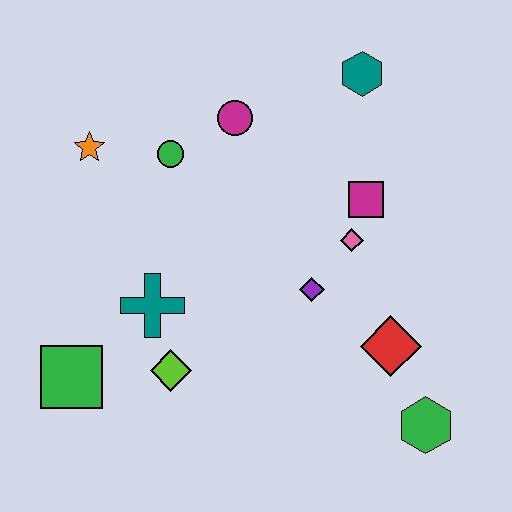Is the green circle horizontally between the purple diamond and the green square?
Yes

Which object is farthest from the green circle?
The green hexagon is farthest from the green circle.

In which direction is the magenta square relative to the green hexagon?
The magenta square is above the green hexagon.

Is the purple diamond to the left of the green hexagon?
Yes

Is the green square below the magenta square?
Yes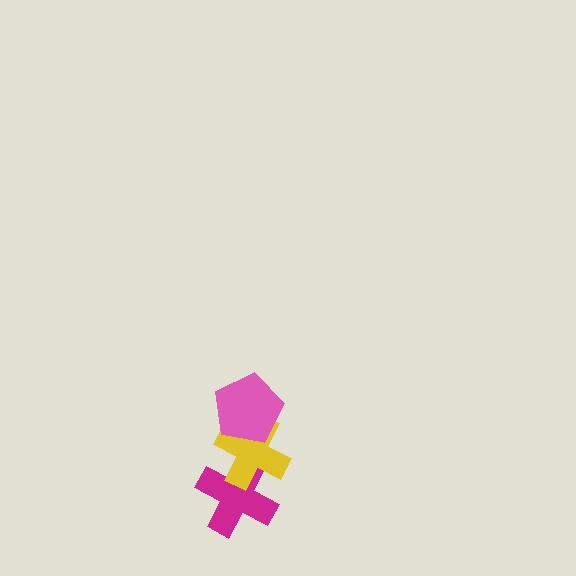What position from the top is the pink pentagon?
The pink pentagon is 1st from the top.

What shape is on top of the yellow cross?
The pink pentagon is on top of the yellow cross.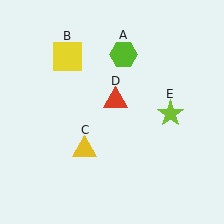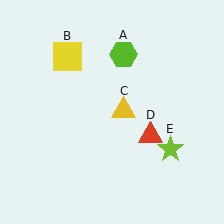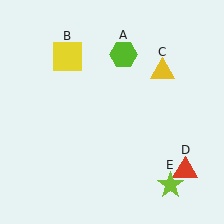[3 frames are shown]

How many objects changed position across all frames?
3 objects changed position: yellow triangle (object C), red triangle (object D), lime star (object E).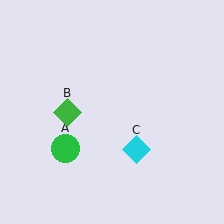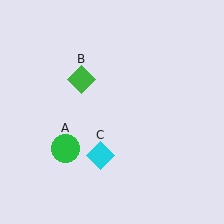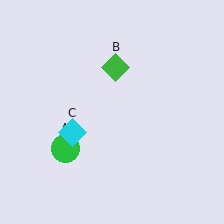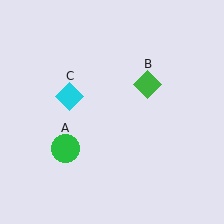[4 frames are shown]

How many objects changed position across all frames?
2 objects changed position: green diamond (object B), cyan diamond (object C).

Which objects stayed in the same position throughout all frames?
Green circle (object A) remained stationary.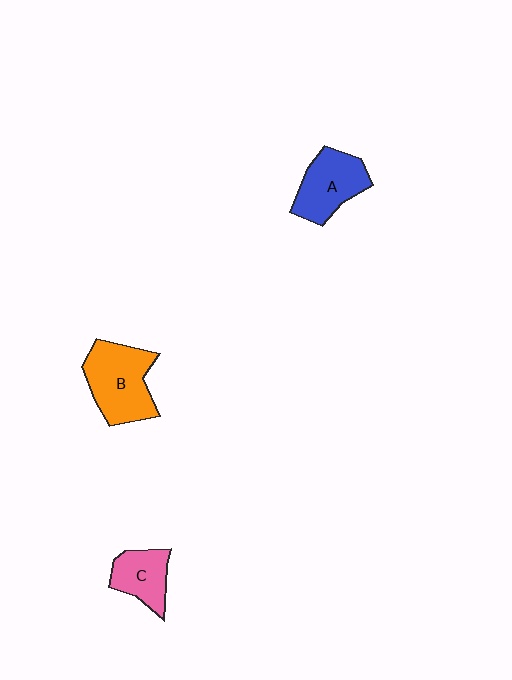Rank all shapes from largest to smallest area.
From largest to smallest: B (orange), A (blue), C (pink).